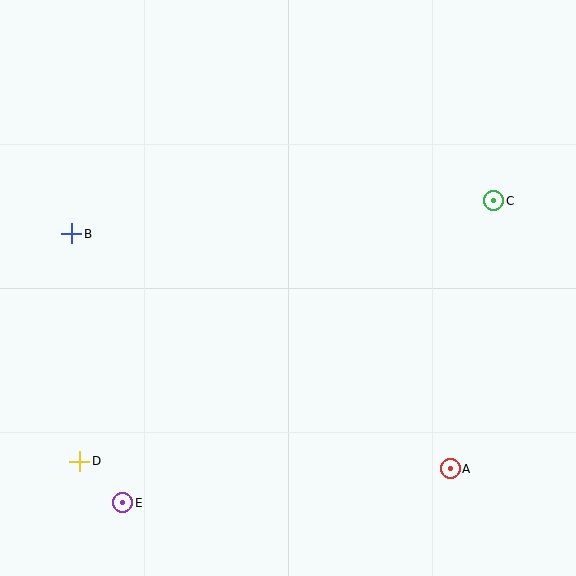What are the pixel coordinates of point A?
Point A is at (450, 469).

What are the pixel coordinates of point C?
Point C is at (494, 201).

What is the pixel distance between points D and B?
The distance between D and B is 228 pixels.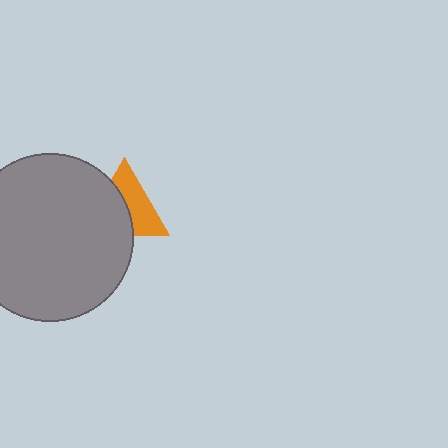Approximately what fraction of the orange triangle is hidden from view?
Roughly 49% of the orange triangle is hidden behind the gray circle.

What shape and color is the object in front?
The object in front is a gray circle.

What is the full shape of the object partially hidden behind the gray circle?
The partially hidden object is an orange triangle.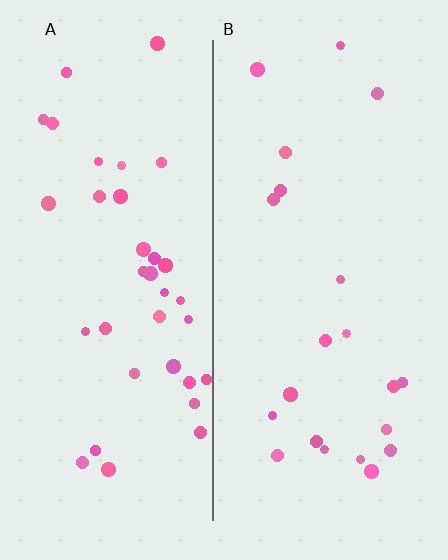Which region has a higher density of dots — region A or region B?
A (the left).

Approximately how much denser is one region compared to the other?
Approximately 1.7× — region A over region B.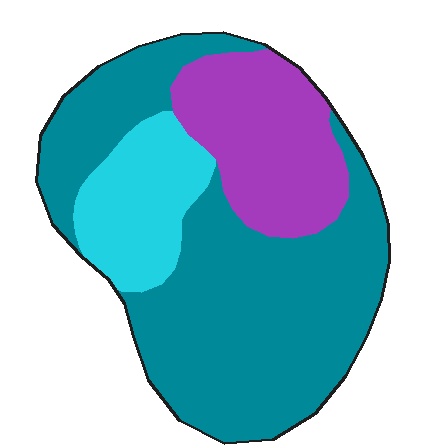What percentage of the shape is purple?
Purple takes up about one quarter (1/4) of the shape.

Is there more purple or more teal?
Teal.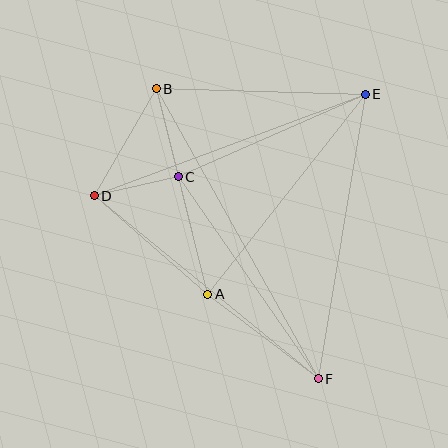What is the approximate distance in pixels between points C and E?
The distance between C and E is approximately 204 pixels.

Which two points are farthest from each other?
Points B and F are farthest from each other.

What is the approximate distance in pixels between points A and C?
The distance between A and C is approximately 121 pixels.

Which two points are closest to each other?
Points C and D are closest to each other.